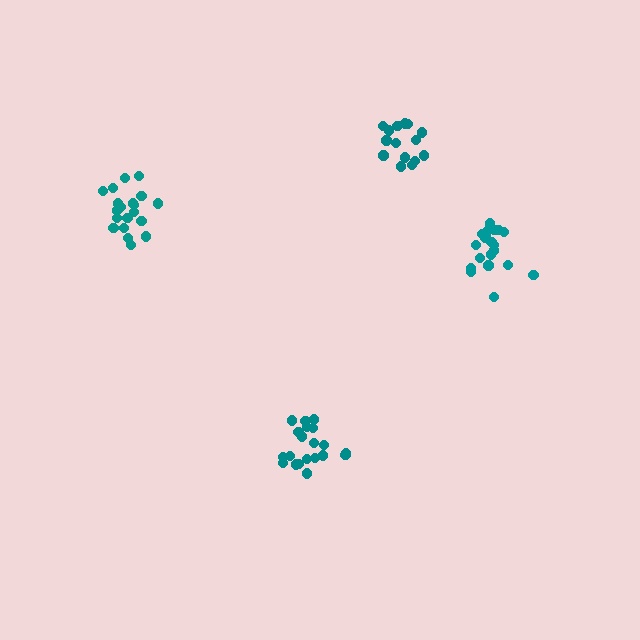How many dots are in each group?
Group 1: 16 dots, Group 2: 20 dots, Group 3: 19 dots, Group 4: 20 dots (75 total).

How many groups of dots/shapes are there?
There are 4 groups.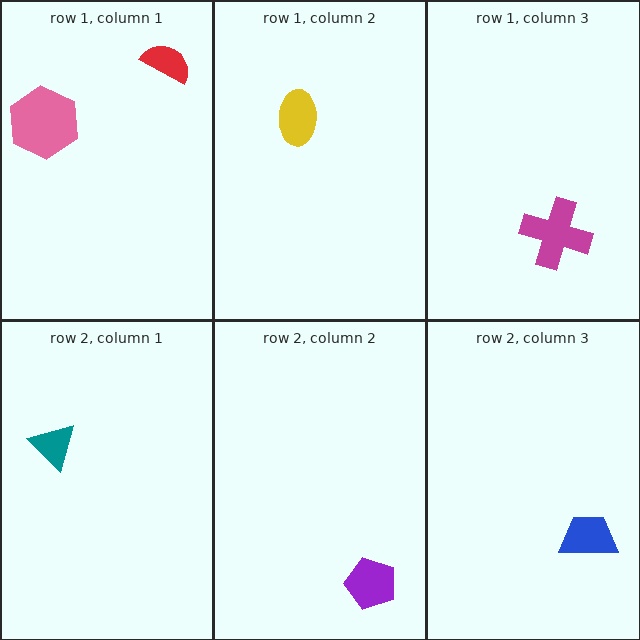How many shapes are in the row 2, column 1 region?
1.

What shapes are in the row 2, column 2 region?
The purple pentagon.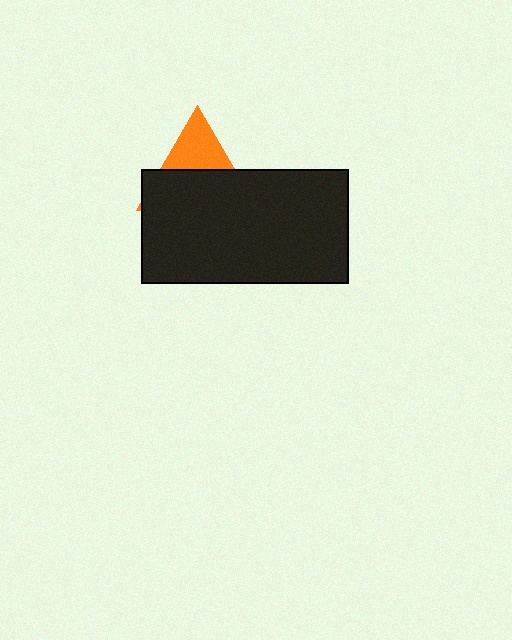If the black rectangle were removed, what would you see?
You would see the complete orange triangle.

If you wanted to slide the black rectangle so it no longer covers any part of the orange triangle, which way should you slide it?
Slide it down — that is the most direct way to separate the two shapes.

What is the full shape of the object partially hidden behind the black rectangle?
The partially hidden object is an orange triangle.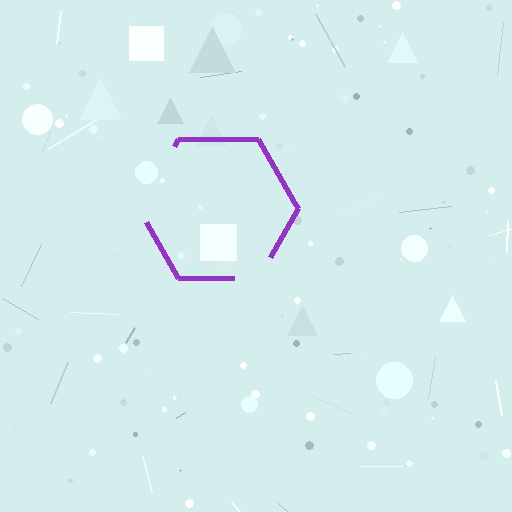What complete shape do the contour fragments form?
The contour fragments form a hexagon.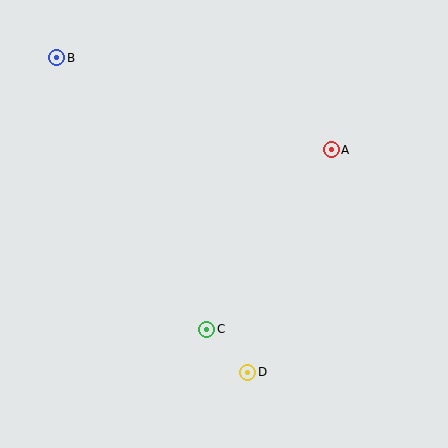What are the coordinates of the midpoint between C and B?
The midpoint between C and B is at (132, 193).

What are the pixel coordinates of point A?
Point A is at (331, 150).